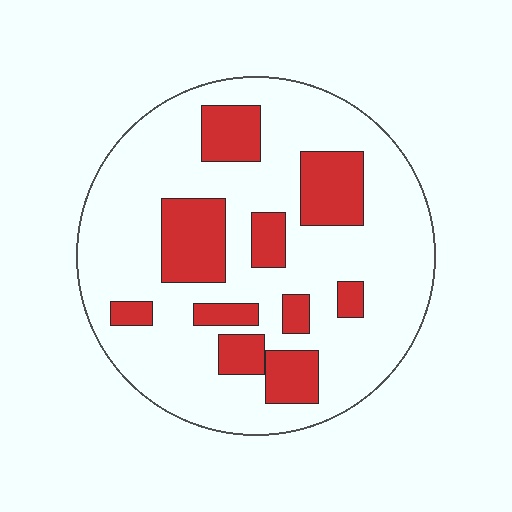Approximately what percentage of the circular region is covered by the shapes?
Approximately 25%.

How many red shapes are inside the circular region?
10.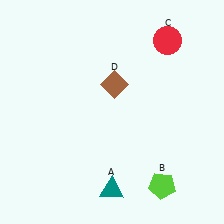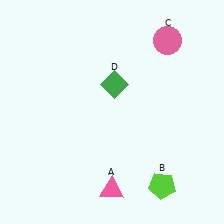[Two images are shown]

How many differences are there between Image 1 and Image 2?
There are 3 differences between the two images.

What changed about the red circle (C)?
In Image 1, C is red. In Image 2, it changed to pink.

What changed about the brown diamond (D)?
In Image 1, D is brown. In Image 2, it changed to green.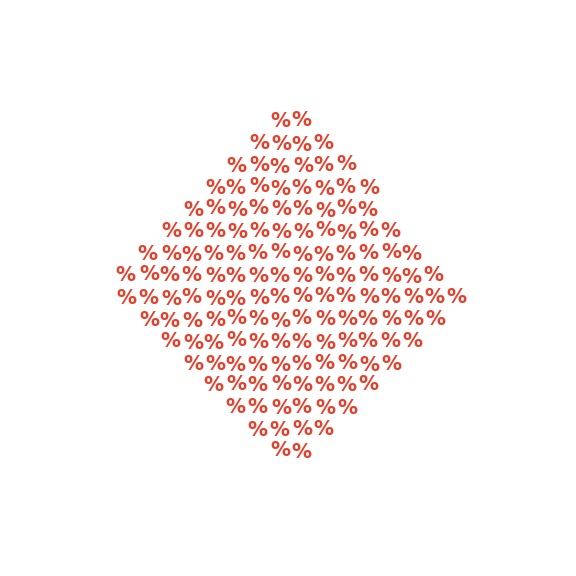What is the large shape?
The large shape is a diamond.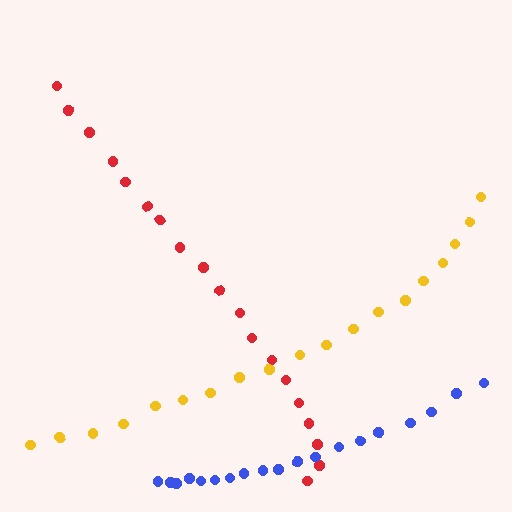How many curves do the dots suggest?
There are 3 distinct paths.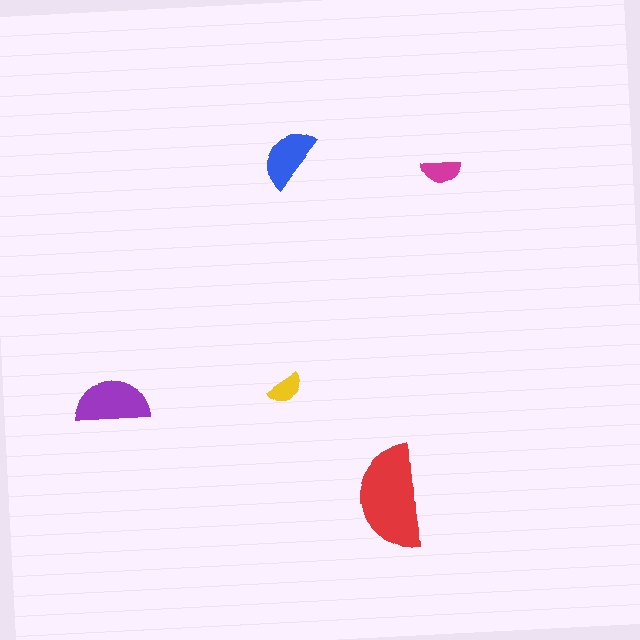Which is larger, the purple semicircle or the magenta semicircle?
The purple one.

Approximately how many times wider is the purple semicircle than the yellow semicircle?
About 2 times wider.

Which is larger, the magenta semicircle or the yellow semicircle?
The magenta one.